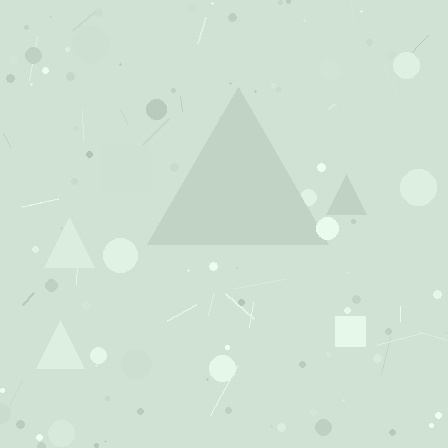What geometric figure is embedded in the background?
A triangle is embedded in the background.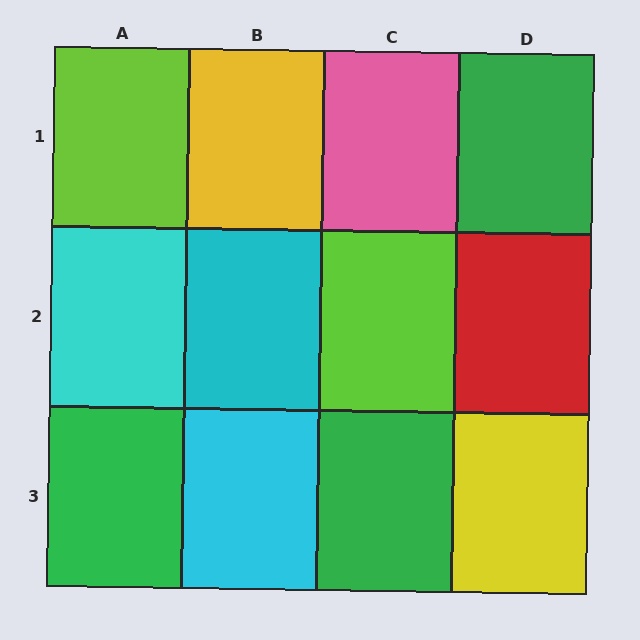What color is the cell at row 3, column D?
Yellow.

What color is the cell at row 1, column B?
Yellow.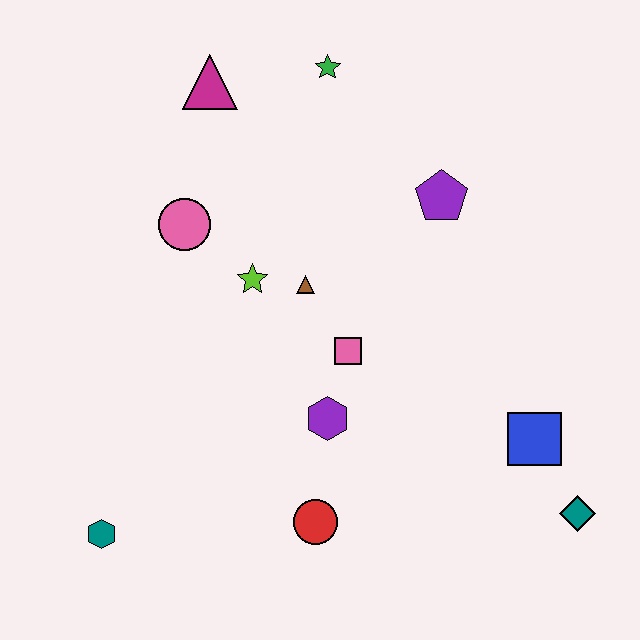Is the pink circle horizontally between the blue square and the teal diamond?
No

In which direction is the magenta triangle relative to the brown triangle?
The magenta triangle is above the brown triangle.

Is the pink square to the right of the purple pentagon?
No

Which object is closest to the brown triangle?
The lime star is closest to the brown triangle.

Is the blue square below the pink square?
Yes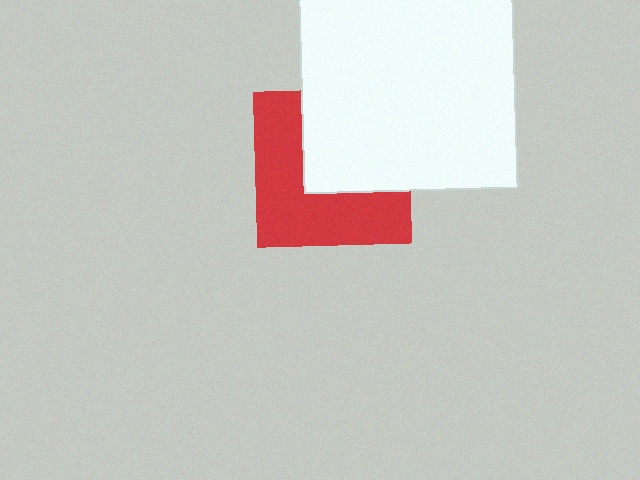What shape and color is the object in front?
The object in front is a white rectangle.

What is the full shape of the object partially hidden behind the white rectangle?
The partially hidden object is a red square.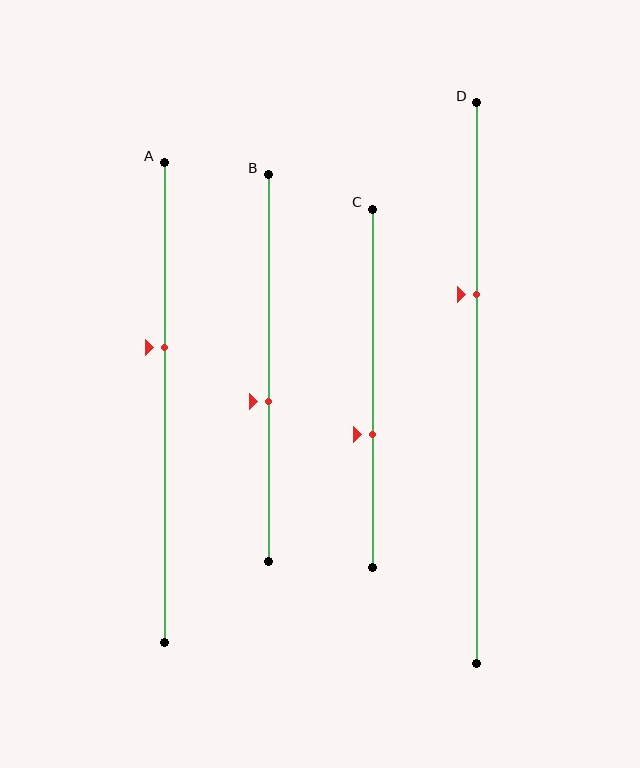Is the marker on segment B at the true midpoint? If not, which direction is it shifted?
No, the marker on segment B is shifted downward by about 9% of the segment length.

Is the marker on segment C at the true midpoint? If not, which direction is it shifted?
No, the marker on segment C is shifted downward by about 13% of the segment length.